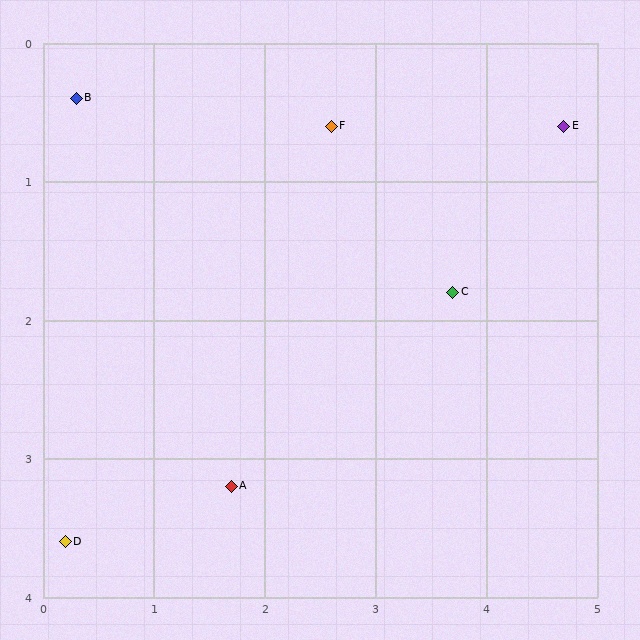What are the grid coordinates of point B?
Point B is at approximately (0.3, 0.4).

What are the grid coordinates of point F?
Point F is at approximately (2.6, 0.6).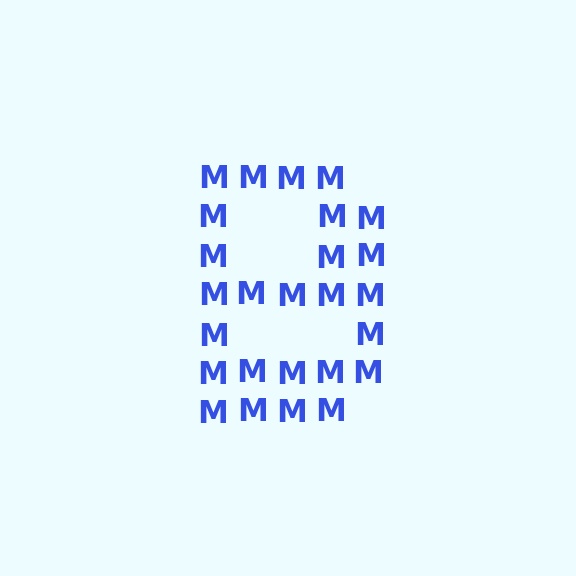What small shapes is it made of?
It is made of small letter M's.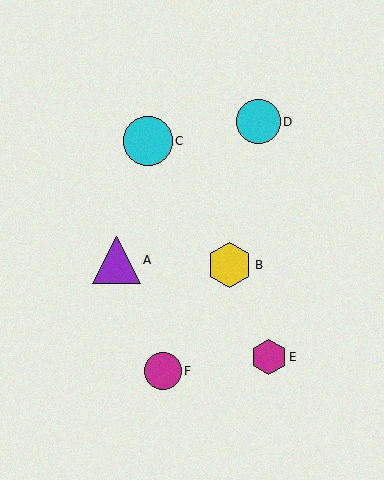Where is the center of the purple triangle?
The center of the purple triangle is at (116, 260).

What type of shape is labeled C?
Shape C is a cyan circle.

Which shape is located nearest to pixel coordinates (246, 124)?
The cyan circle (labeled D) at (258, 122) is nearest to that location.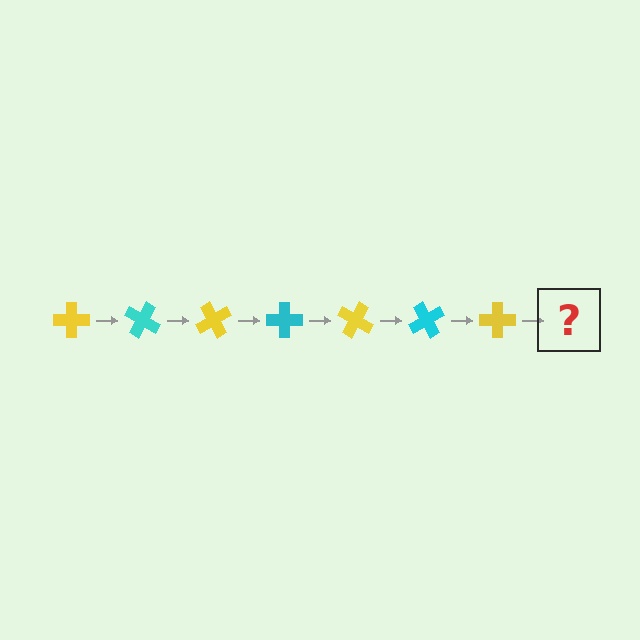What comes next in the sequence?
The next element should be a cyan cross, rotated 210 degrees from the start.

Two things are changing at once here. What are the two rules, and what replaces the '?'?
The two rules are that it rotates 30 degrees each step and the color cycles through yellow and cyan. The '?' should be a cyan cross, rotated 210 degrees from the start.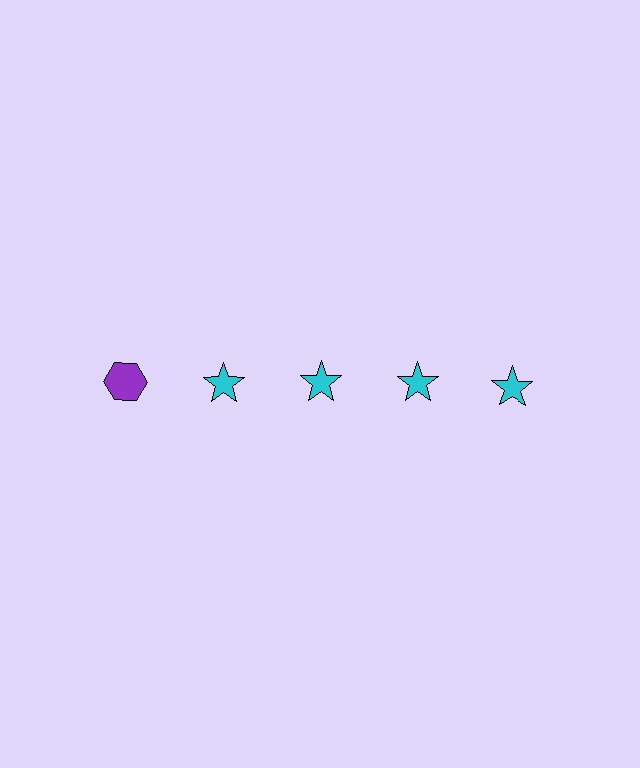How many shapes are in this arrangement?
There are 5 shapes arranged in a grid pattern.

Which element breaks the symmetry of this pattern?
The purple hexagon in the top row, leftmost column breaks the symmetry. All other shapes are cyan stars.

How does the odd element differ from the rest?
It differs in both color (purple instead of cyan) and shape (hexagon instead of star).